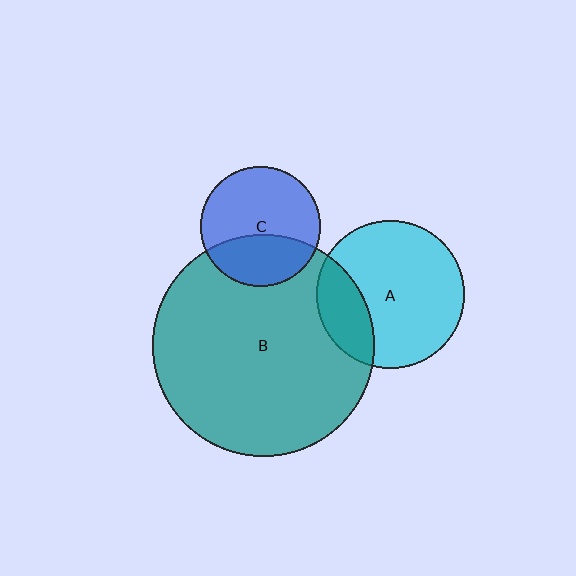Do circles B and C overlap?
Yes.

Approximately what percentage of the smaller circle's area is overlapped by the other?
Approximately 35%.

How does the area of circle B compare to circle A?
Approximately 2.3 times.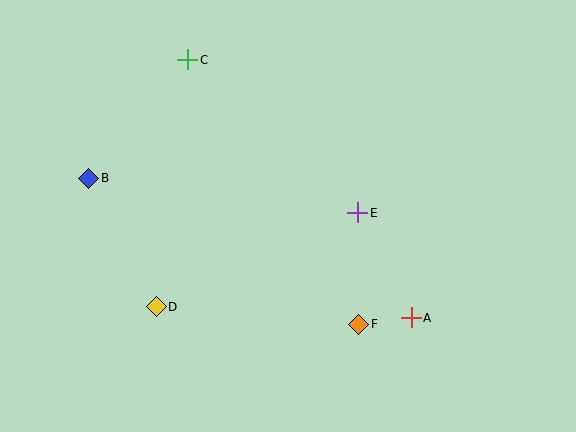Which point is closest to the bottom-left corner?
Point D is closest to the bottom-left corner.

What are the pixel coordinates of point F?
Point F is at (359, 324).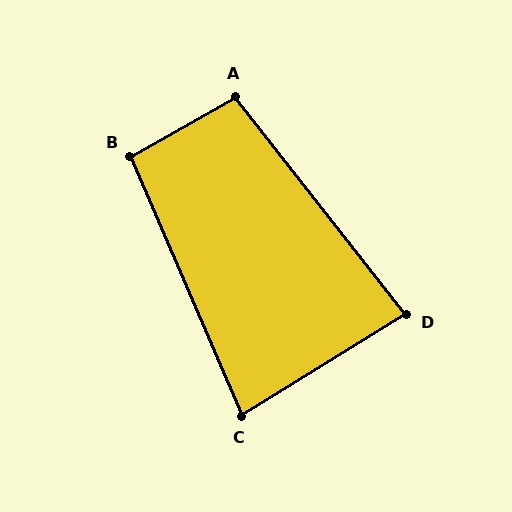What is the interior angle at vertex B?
Approximately 96 degrees (obtuse).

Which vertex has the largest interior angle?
A, at approximately 98 degrees.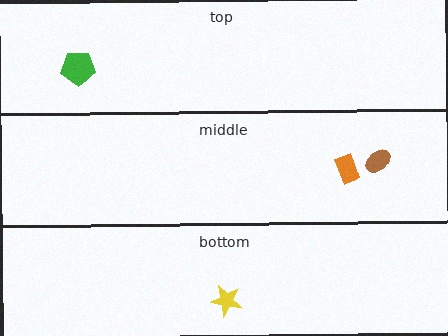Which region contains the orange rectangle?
The middle region.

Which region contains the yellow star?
The bottom region.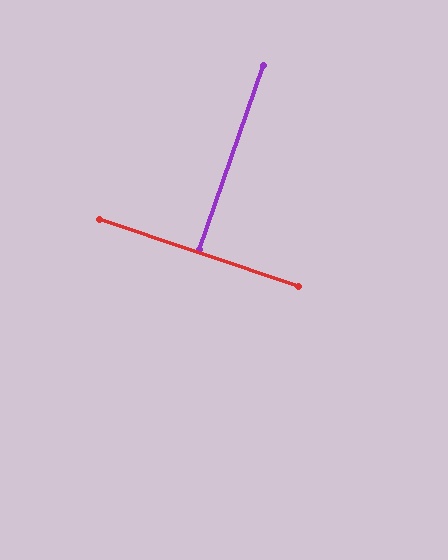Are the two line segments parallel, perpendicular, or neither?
Perpendicular — they meet at approximately 89°.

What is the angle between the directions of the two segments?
Approximately 89 degrees.